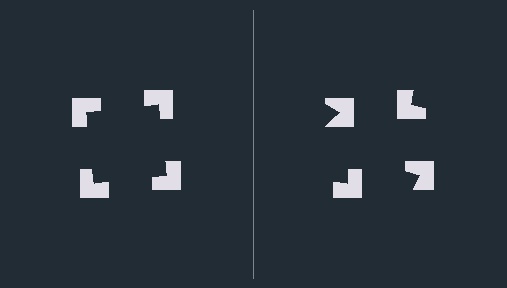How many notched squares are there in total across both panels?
8 — 4 on each side.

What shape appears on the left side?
An illusory square.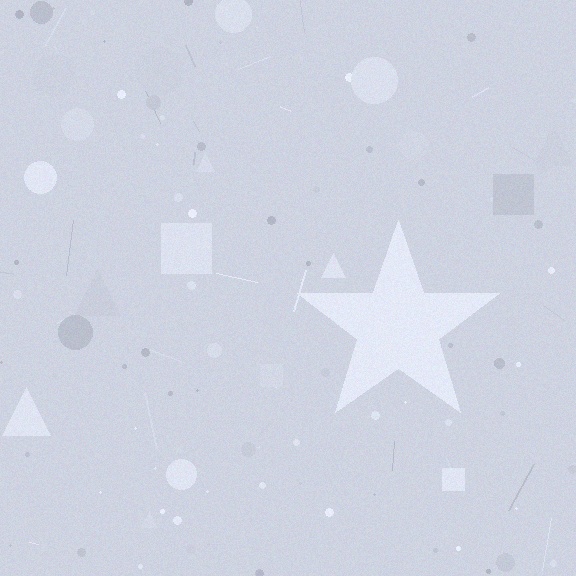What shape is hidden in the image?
A star is hidden in the image.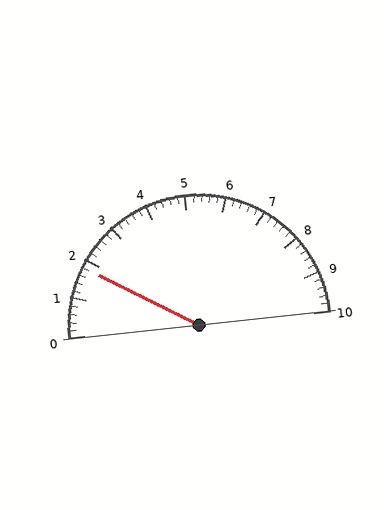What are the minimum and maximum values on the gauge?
The gauge ranges from 0 to 10.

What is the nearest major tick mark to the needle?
The nearest major tick mark is 2.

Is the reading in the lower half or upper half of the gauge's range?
The reading is in the lower half of the range (0 to 10).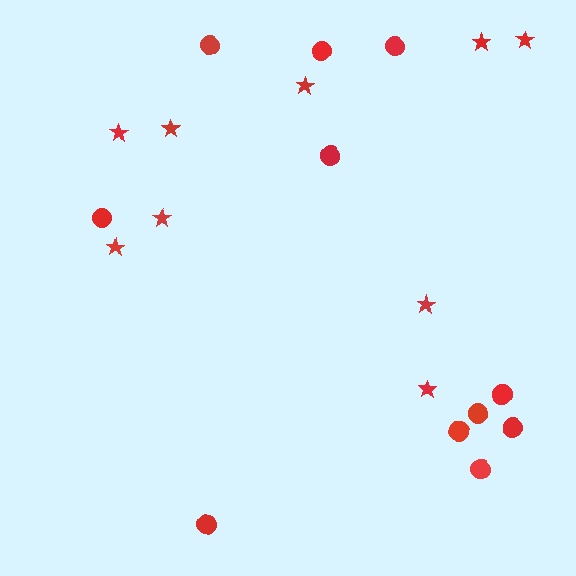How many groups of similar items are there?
There are 2 groups: one group of circles (11) and one group of stars (9).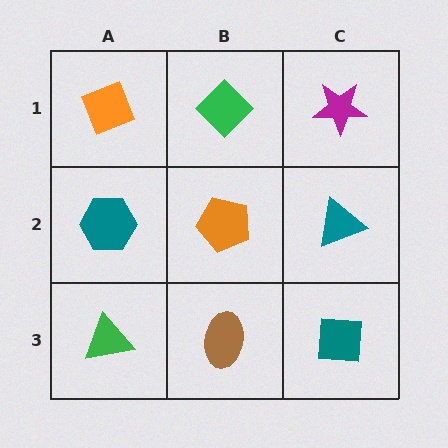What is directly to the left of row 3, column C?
A brown ellipse.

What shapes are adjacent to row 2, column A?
An orange diamond (row 1, column A), a green triangle (row 3, column A), an orange pentagon (row 2, column B).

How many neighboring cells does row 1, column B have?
3.